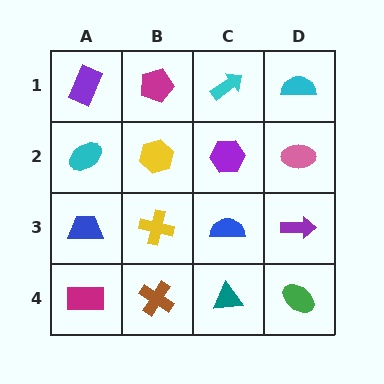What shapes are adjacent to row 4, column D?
A purple arrow (row 3, column D), a teal triangle (row 4, column C).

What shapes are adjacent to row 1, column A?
A cyan ellipse (row 2, column A), a magenta pentagon (row 1, column B).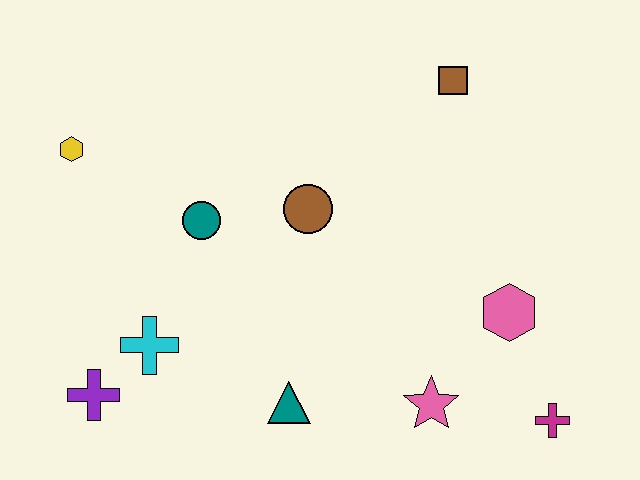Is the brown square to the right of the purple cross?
Yes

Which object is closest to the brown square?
The brown circle is closest to the brown square.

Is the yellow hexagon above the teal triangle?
Yes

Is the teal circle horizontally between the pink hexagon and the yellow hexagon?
Yes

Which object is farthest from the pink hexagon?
The yellow hexagon is farthest from the pink hexagon.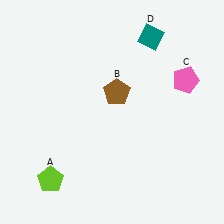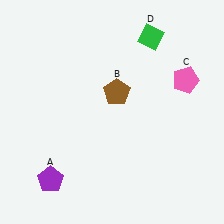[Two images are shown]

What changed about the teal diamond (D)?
In Image 1, D is teal. In Image 2, it changed to green.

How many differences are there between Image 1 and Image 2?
There are 2 differences between the two images.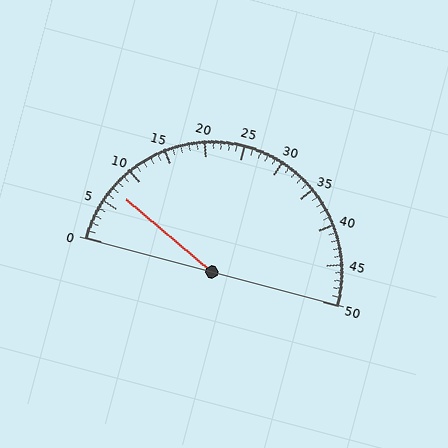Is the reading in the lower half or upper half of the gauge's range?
The reading is in the lower half of the range (0 to 50).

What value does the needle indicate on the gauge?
The needle indicates approximately 7.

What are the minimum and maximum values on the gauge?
The gauge ranges from 0 to 50.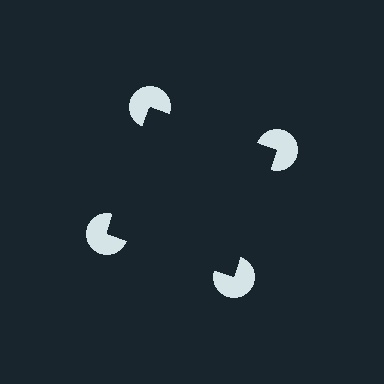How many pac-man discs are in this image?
There are 4 — one at each vertex of the illusory square.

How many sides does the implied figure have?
4 sides.